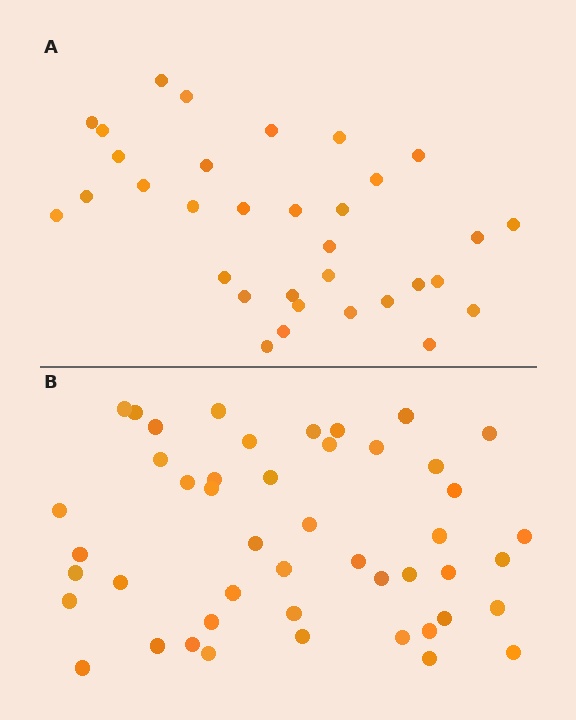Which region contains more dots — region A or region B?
Region B (the bottom region) has more dots.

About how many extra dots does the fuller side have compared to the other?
Region B has approximately 15 more dots than region A.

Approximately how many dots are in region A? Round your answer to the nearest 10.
About 30 dots. (The exact count is 33, which rounds to 30.)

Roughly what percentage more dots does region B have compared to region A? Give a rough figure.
About 40% more.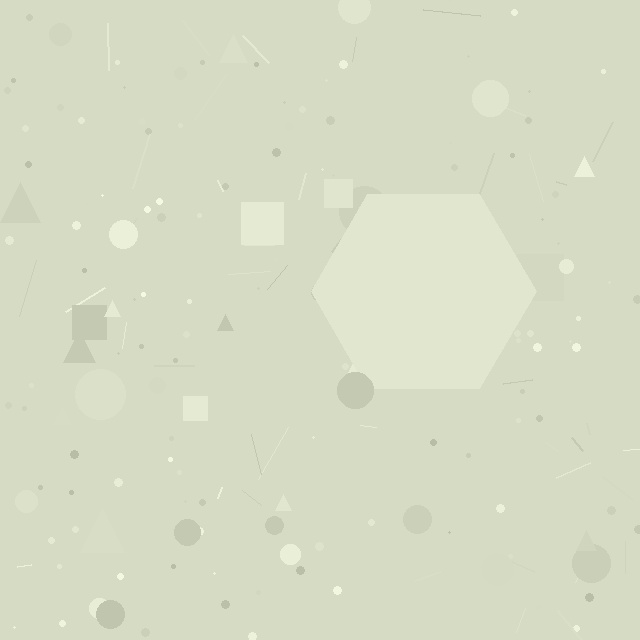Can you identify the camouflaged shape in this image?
The camouflaged shape is a hexagon.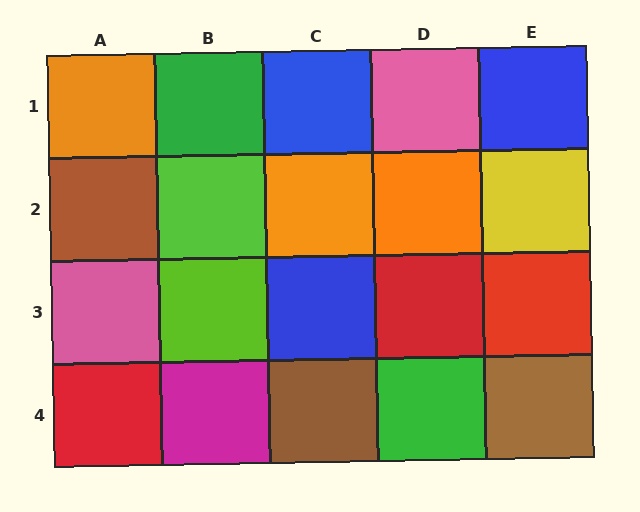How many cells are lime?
2 cells are lime.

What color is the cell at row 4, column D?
Green.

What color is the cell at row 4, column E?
Brown.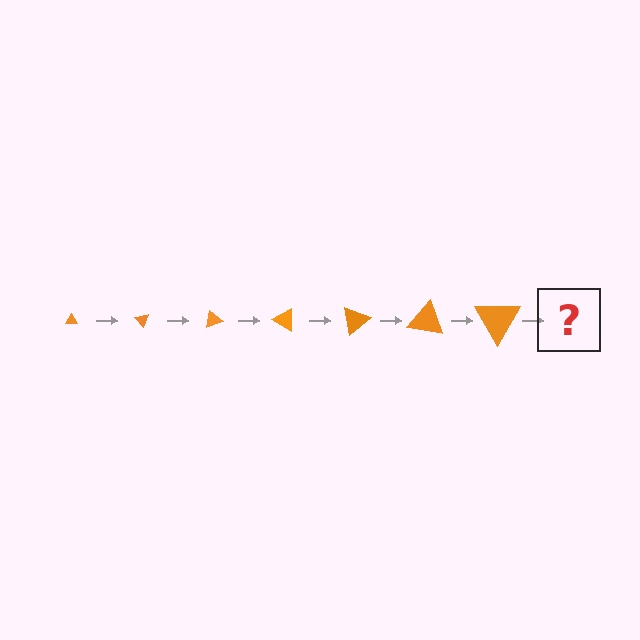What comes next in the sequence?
The next element should be a triangle, larger than the previous one and rotated 350 degrees from the start.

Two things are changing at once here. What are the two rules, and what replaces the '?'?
The two rules are that the triangle grows larger each step and it rotates 50 degrees each step. The '?' should be a triangle, larger than the previous one and rotated 350 degrees from the start.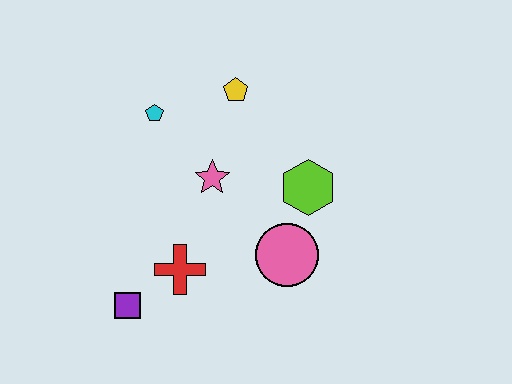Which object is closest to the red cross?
The purple square is closest to the red cross.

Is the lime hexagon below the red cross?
No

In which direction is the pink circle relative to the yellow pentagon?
The pink circle is below the yellow pentagon.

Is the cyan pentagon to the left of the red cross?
Yes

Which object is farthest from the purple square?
The yellow pentagon is farthest from the purple square.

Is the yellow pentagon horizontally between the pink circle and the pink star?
Yes